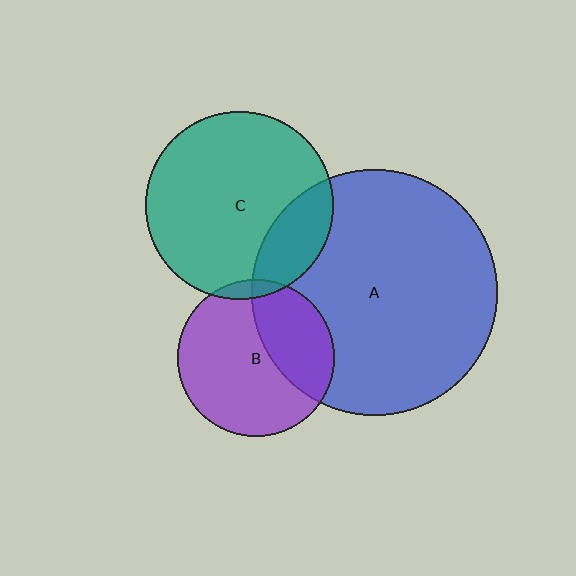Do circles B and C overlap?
Yes.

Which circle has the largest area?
Circle A (blue).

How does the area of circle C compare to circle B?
Approximately 1.4 times.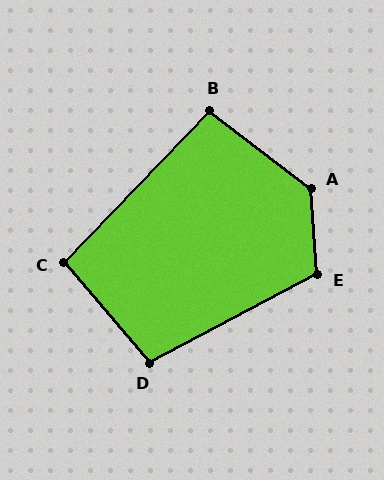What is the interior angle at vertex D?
Approximately 103 degrees (obtuse).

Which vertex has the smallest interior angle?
C, at approximately 96 degrees.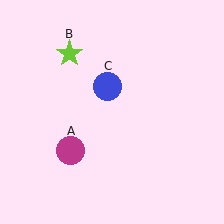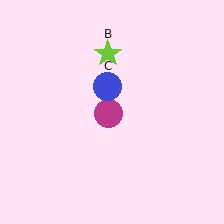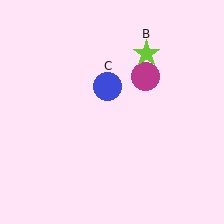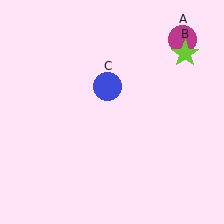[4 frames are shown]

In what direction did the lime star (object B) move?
The lime star (object B) moved right.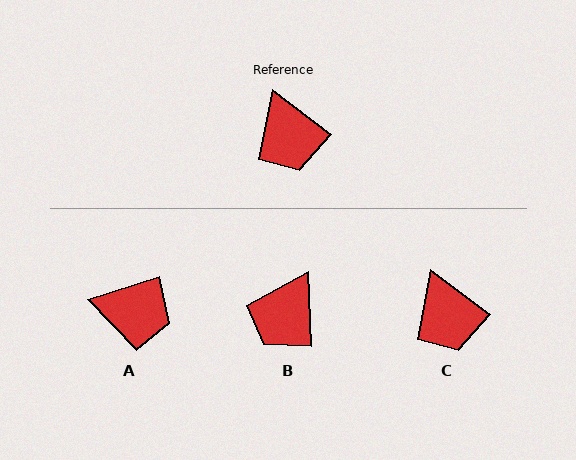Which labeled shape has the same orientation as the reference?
C.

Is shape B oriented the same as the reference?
No, it is off by about 50 degrees.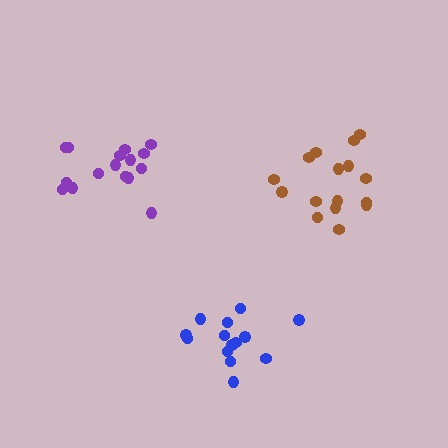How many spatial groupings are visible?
There are 3 spatial groupings.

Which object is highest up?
The purple cluster is topmost.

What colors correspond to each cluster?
The clusters are colored: brown, purple, blue.